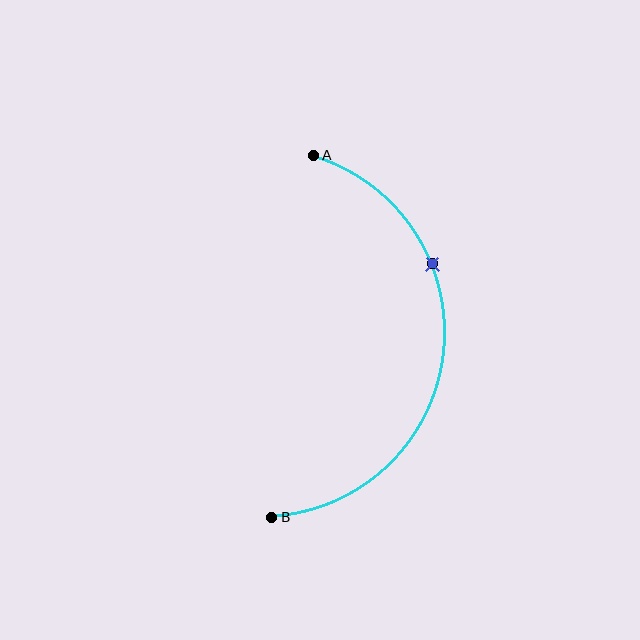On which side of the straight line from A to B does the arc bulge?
The arc bulges to the right of the straight line connecting A and B.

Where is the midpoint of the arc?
The arc midpoint is the point on the curve farthest from the straight line joining A and B. It sits to the right of that line.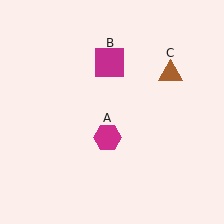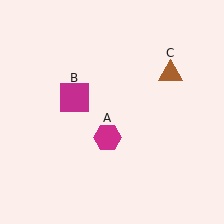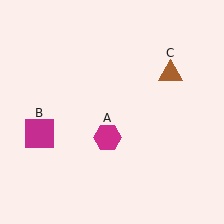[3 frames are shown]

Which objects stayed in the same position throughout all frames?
Magenta hexagon (object A) and brown triangle (object C) remained stationary.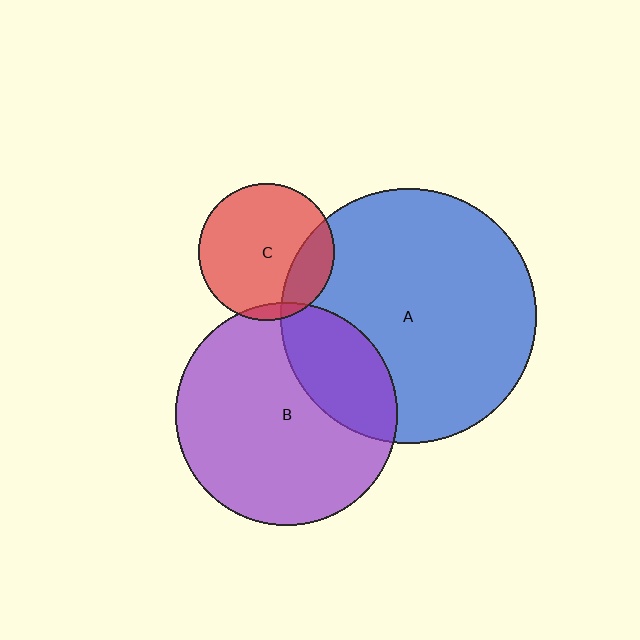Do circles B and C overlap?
Yes.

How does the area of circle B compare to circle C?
Approximately 2.7 times.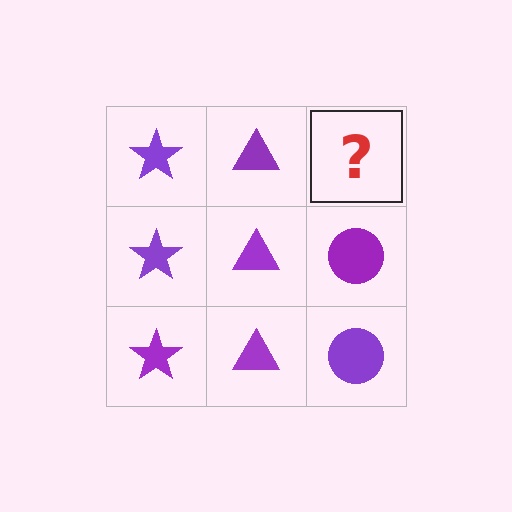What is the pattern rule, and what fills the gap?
The rule is that each column has a consistent shape. The gap should be filled with a purple circle.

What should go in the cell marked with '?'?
The missing cell should contain a purple circle.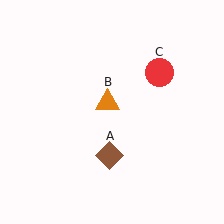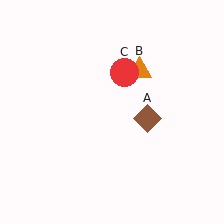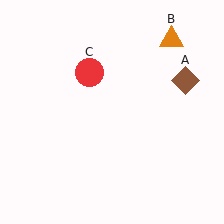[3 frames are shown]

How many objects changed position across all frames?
3 objects changed position: brown diamond (object A), orange triangle (object B), red circle (object C).